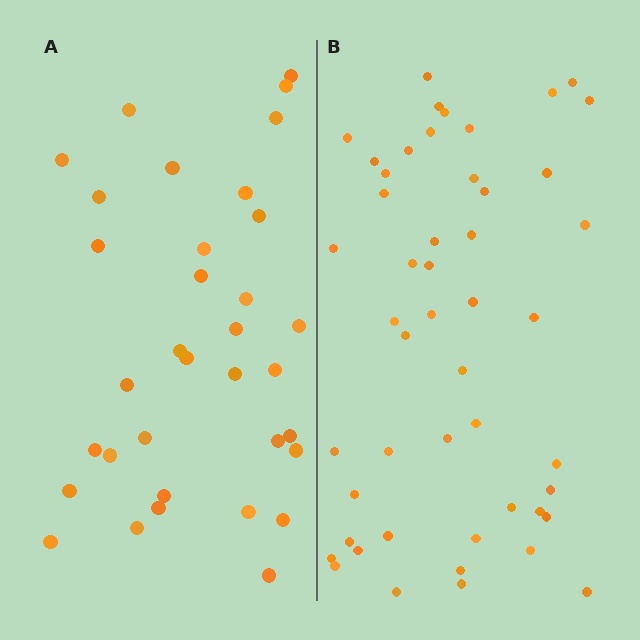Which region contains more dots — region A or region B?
Region B (the right region) has more dots.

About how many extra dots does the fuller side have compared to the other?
Region B has approximately 15 more dots than region A.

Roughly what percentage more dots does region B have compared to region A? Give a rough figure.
About 45% more.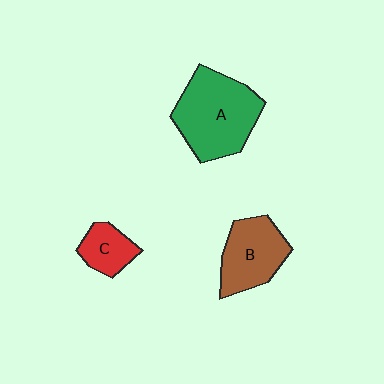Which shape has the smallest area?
Shape C (red).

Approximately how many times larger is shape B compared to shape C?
Approximately 1.8 times.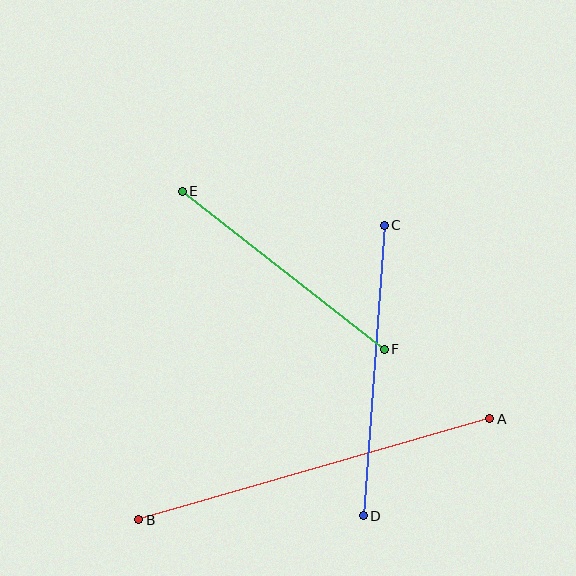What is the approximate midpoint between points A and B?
The midpoint is at approximately (314, 469) pixels.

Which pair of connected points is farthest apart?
Points A and B are farthest apart.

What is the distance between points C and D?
The distance is approximately 291 pixels.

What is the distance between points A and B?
The distance is approximately 365 pixels.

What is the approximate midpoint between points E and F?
The midpoint is at approximately (283, 270) pixels.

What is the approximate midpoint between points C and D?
The midpoint is at approximately (374, 370) pixels.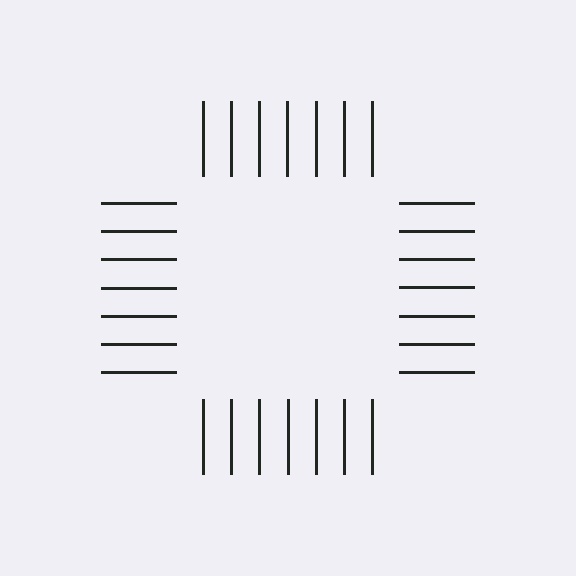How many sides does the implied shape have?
4 sides — the line-ends trace a square.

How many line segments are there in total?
28 — 7 along each of the 4 edges.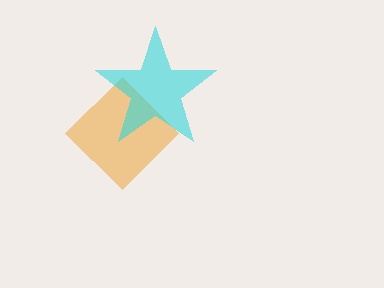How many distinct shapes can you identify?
There are 2 distinct shapes: an orange diamond, a cyan star.